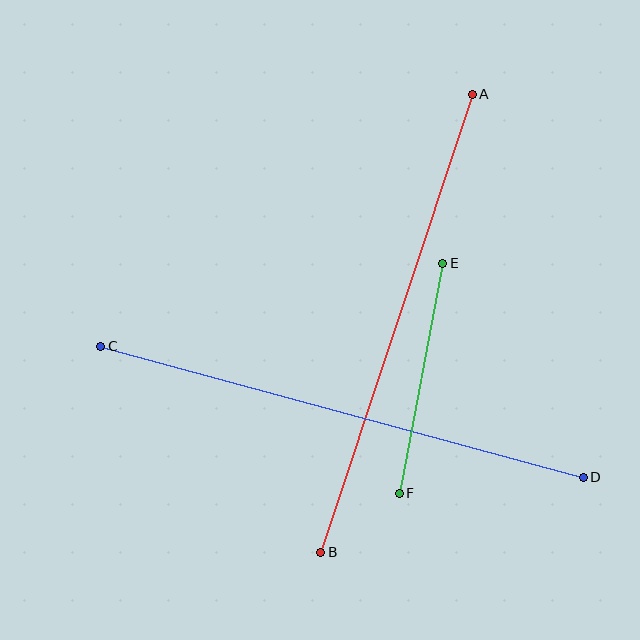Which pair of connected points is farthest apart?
Points C and D are farthest apart.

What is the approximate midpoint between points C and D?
The midpoint is at approximately (342, 412) pixels.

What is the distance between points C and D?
The distance is approximately 500 pixels.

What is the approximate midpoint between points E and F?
The midpoint is at approximately (421, 378) pixels.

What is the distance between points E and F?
The distance is approximately 234 pixels.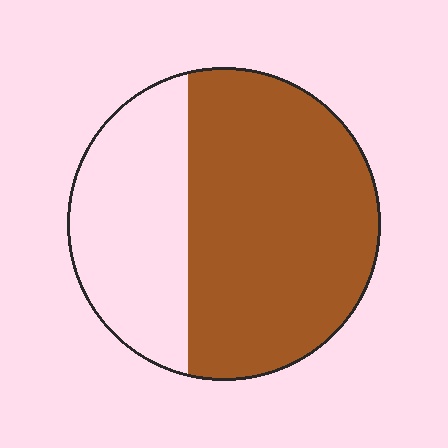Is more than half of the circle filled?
Yes.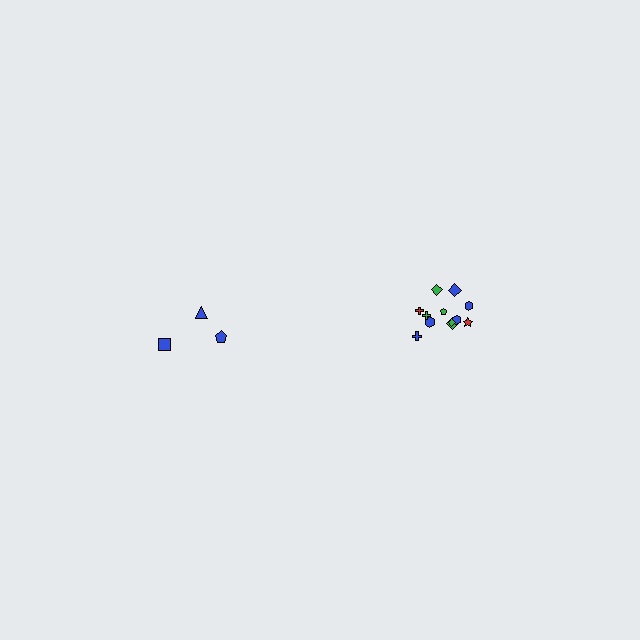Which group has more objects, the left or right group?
The right group.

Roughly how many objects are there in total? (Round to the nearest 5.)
Roughly 15 objects in total.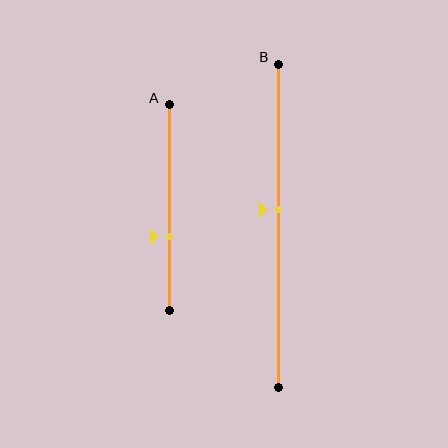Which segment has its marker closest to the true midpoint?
Segment B has its marker closest to the true midpoint.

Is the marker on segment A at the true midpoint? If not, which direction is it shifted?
No, the marker on segment A is shifted downward by about 14% of the segment length.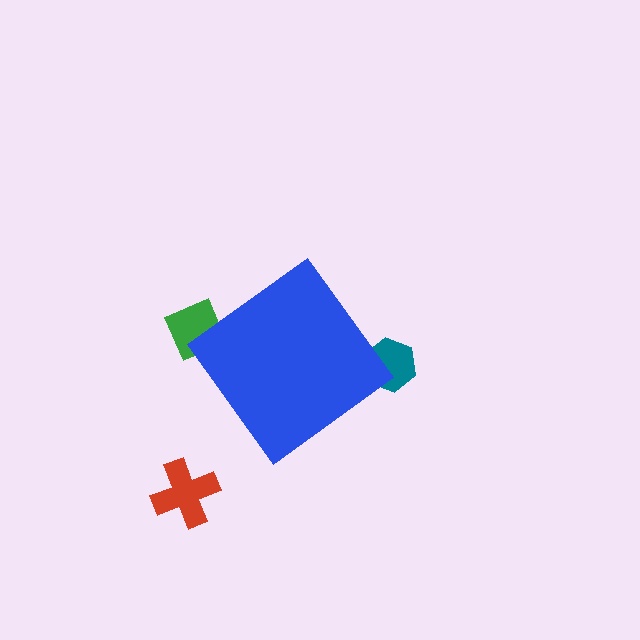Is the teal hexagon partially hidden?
Yes, the teal hexagon is partially hidden behind the blue diamond.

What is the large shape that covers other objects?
A blue diamond.